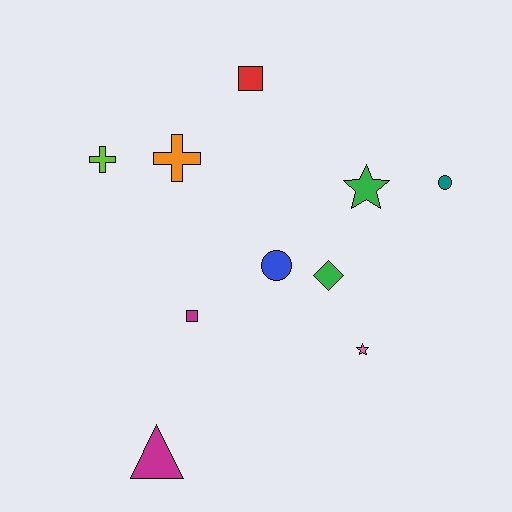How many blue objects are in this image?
There is 1 blue object.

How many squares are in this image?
There are 2 squares.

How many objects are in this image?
There are 10 objects.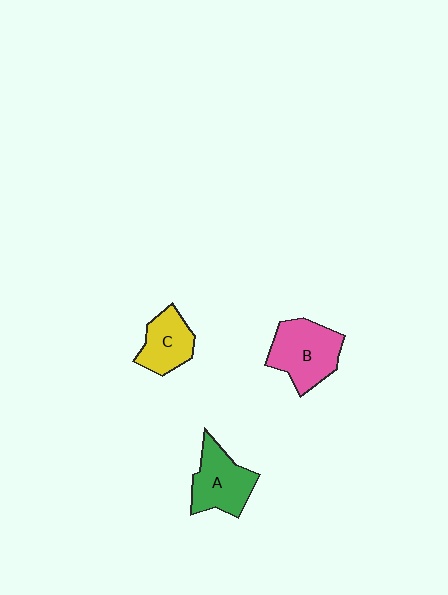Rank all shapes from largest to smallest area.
From largest to smallest: B (pink), A (green), C (yellow).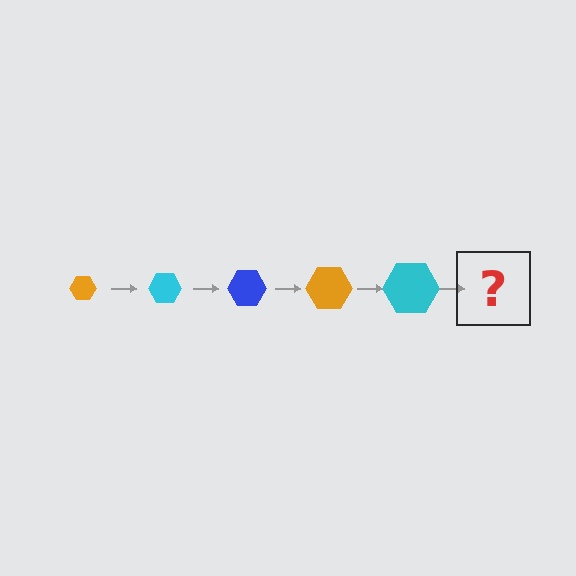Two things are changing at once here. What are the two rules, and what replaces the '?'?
The two rules are that the hexagon grows larger each step and the color cycles through orange, cyan, and blue. The '?' should be a blue hexagon, larger than the previous one.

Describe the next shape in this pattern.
It should be a blue hexagon, larger than the previous one.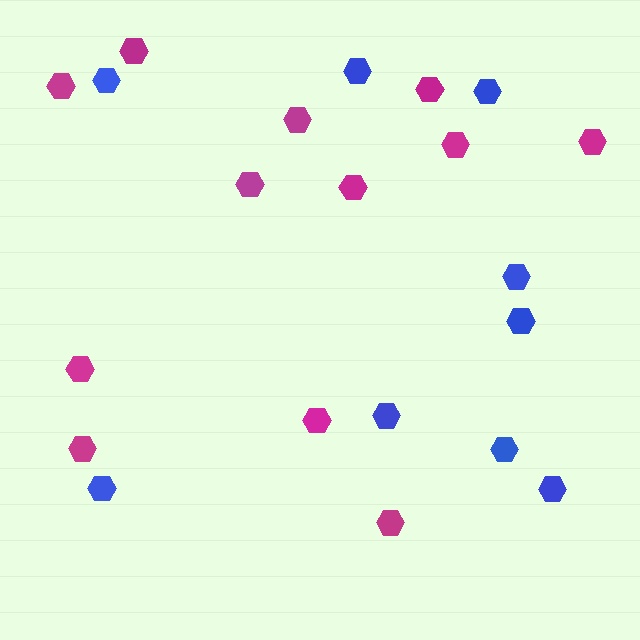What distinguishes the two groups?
There are 2 groups: one group of magenta hexagons (12) and one group of blue hexagons (9).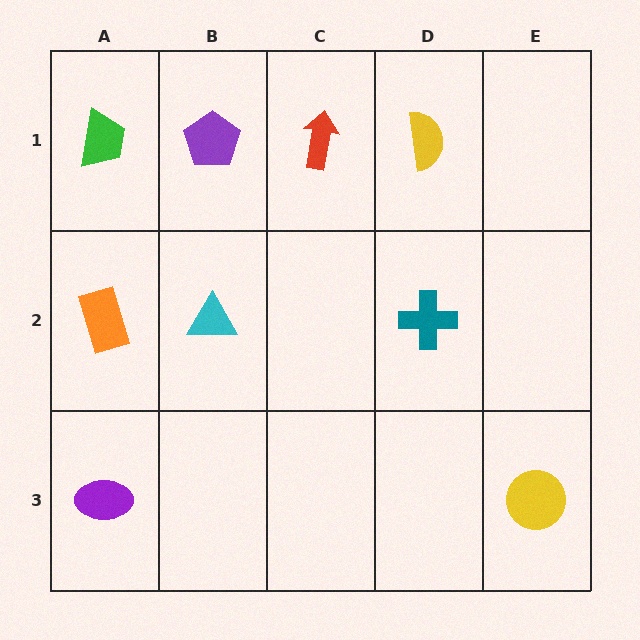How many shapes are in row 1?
4 shapes.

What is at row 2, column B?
A cyan triangle.